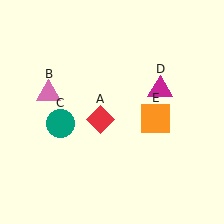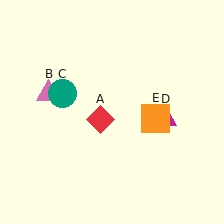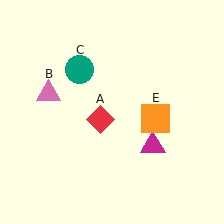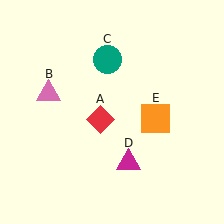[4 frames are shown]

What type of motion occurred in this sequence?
The teal circle (object C), magenta triangle (object D) rotated clockwise around the center of the scene.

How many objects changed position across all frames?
2 objects changed position: teal circle (object C), magenta triangle (object D).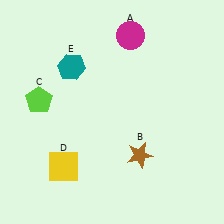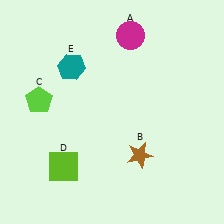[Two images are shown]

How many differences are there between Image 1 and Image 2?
There is 1 difference between the two images.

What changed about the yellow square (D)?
In Image 1, D is yellow. In Image 2, it changed to lime.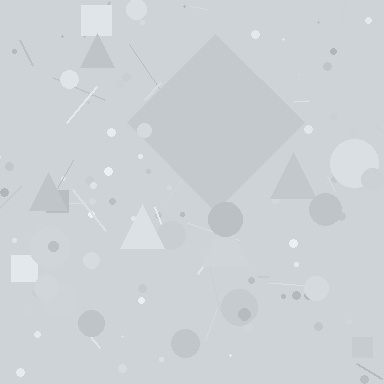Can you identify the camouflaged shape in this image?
The camouflaged shape is a diamond.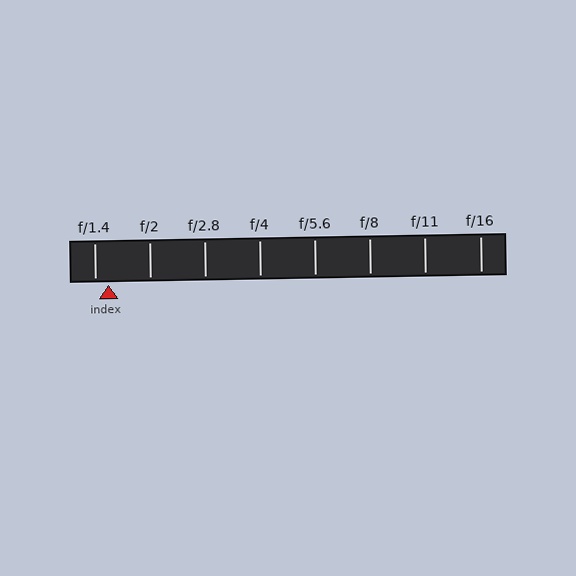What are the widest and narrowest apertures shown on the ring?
The widest aperture shown is f/1.4 and the narrowest is f/16.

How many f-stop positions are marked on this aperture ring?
There are 8 f-stop positions marked.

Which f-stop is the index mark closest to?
The index mark is closest to f/1.4.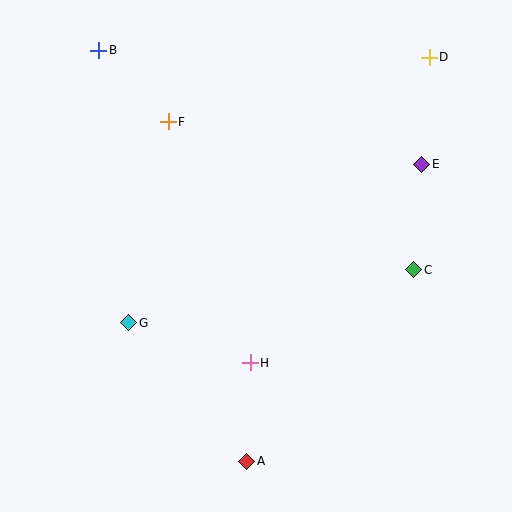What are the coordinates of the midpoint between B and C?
The midpoint between B and C is at (256, 160).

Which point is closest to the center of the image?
Point H at (250, 363) is closest to the center.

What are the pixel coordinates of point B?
Point B is at (99, 50).